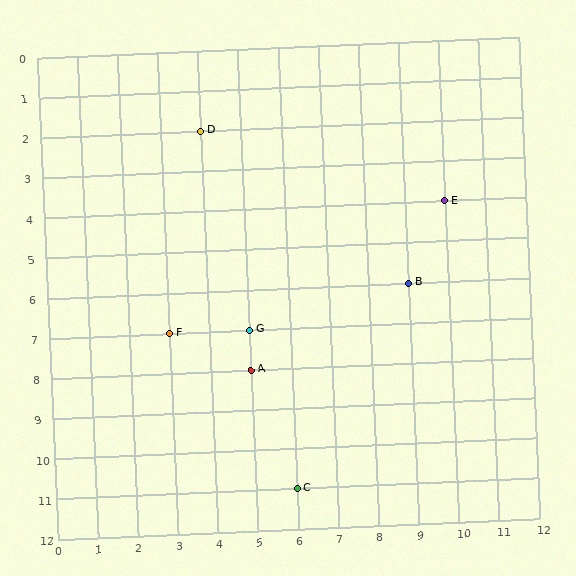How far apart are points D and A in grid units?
Points D and A are 1 column and 6 rows apart (about 6.1 grid units diagonally).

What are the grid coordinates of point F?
Point F is at grid coordinates (3, 7).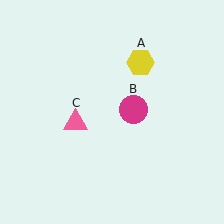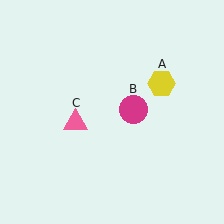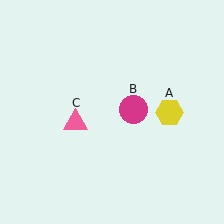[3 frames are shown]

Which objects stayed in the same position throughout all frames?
Magenta circle (object B) and pink triangle (object C) remained stationary.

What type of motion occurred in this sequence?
The yellow hexagon (object A) rotated clockwise around the center of the scene.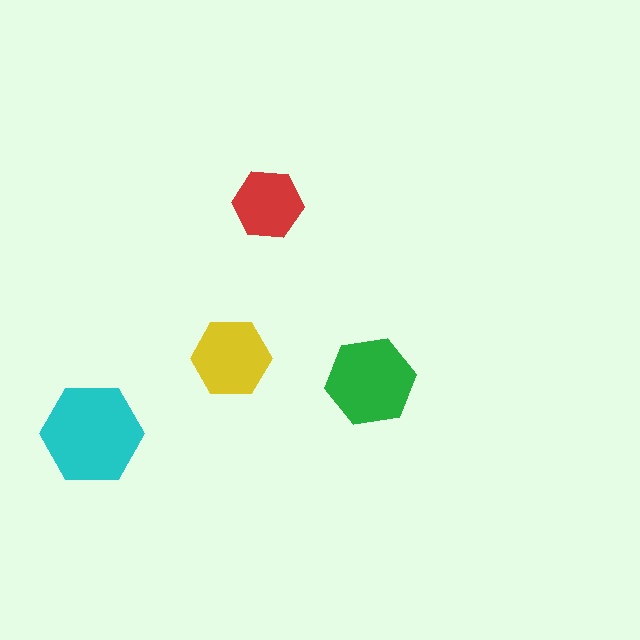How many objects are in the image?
There are 4 objects in the image.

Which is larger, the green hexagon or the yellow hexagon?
The green one.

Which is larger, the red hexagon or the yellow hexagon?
The yellow one.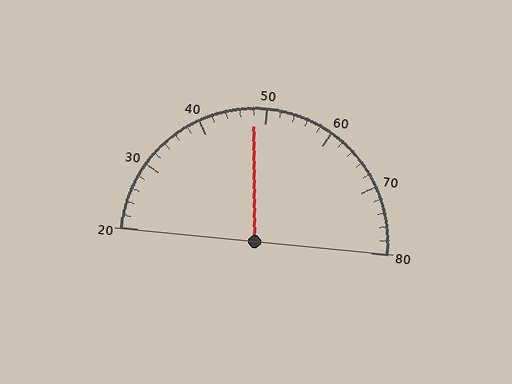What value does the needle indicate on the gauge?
The needle indicates approximately 48.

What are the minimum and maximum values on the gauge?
The gauge ranges from 20 to 80.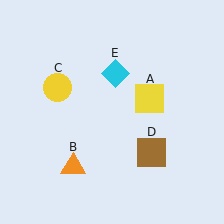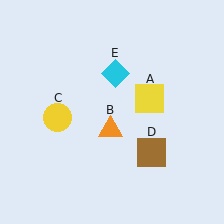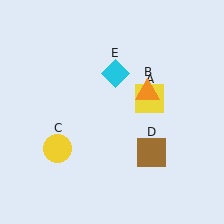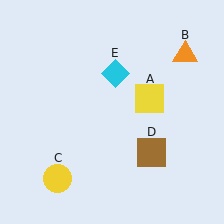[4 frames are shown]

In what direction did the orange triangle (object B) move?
The orange triangle (object B) moved up and to the right.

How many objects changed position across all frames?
2 objects changed position: orange triangle (object B), yellow circle (object C).